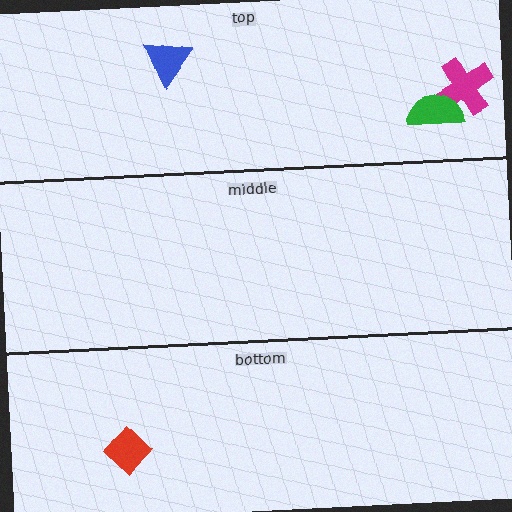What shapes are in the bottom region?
The red diamond.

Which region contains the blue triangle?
The top region.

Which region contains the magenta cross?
The top region.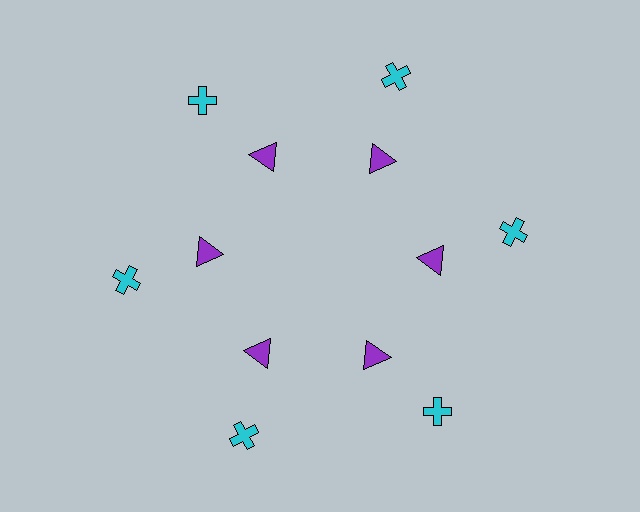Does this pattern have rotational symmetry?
Yes, this pattern has 6-fold rotational symmetry. It looks the same after rotating 60 degrees around the center.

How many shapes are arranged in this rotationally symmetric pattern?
There are 12 shapes, arranged in 6 groups of 2.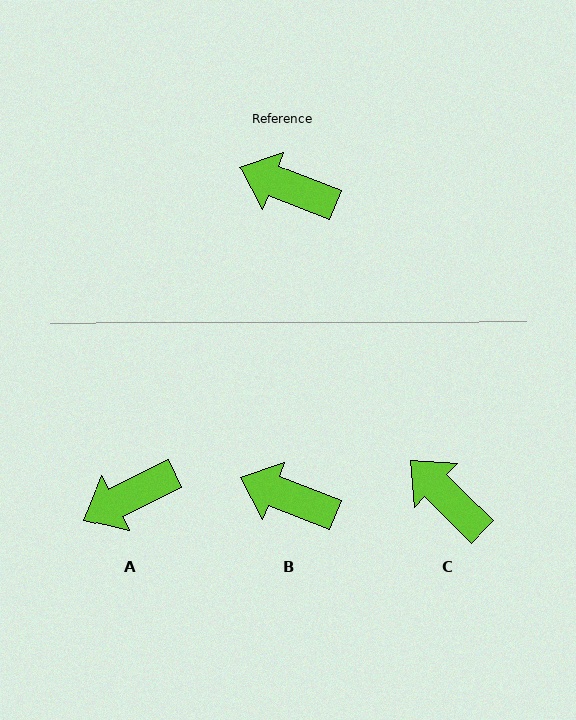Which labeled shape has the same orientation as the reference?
B.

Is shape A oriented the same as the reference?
No, it is off by about 48 degrees.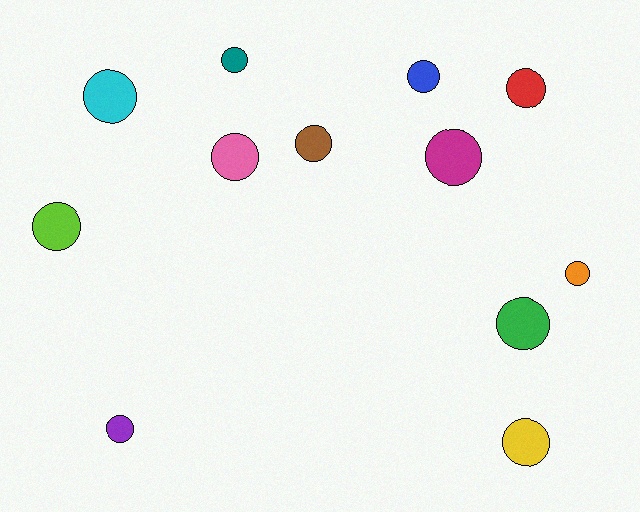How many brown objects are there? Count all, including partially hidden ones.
There is 1 brown object.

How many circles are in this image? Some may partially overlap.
There are 12 circles.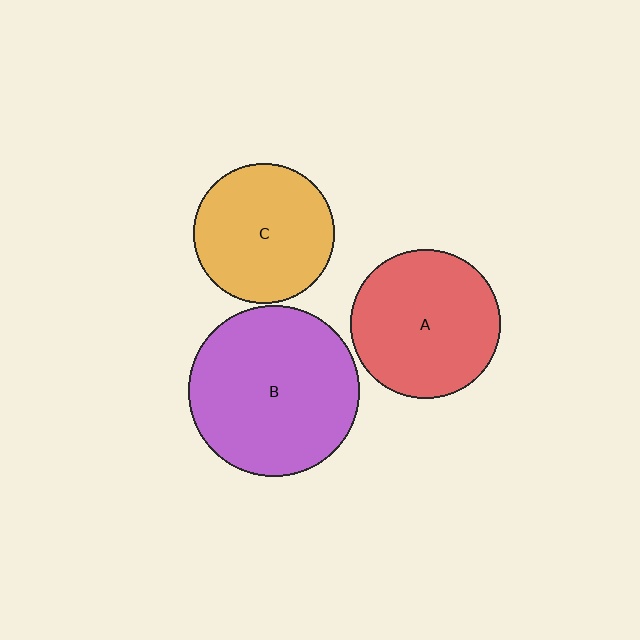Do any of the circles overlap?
No, none of the circles overlap.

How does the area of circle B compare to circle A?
Approximately 1.3 times.